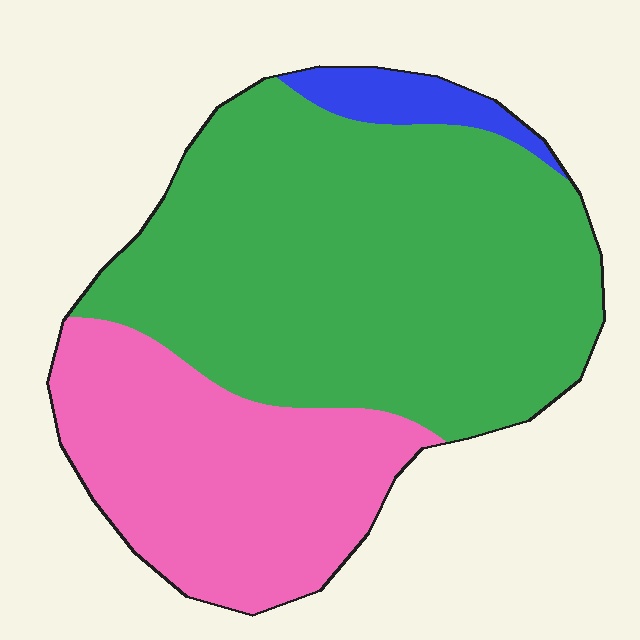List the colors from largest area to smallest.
From largest to smallest: green, pink, blue.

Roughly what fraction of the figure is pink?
Pink takes up about one third (1/3) of the figure.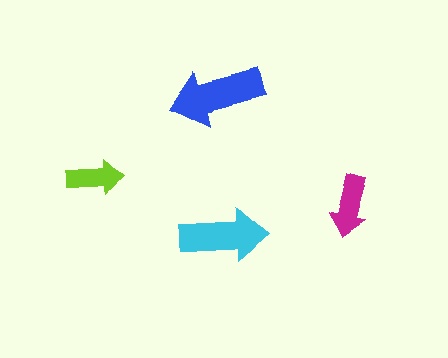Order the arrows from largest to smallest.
the blue one, the cyan one, the magenta one, the lime one.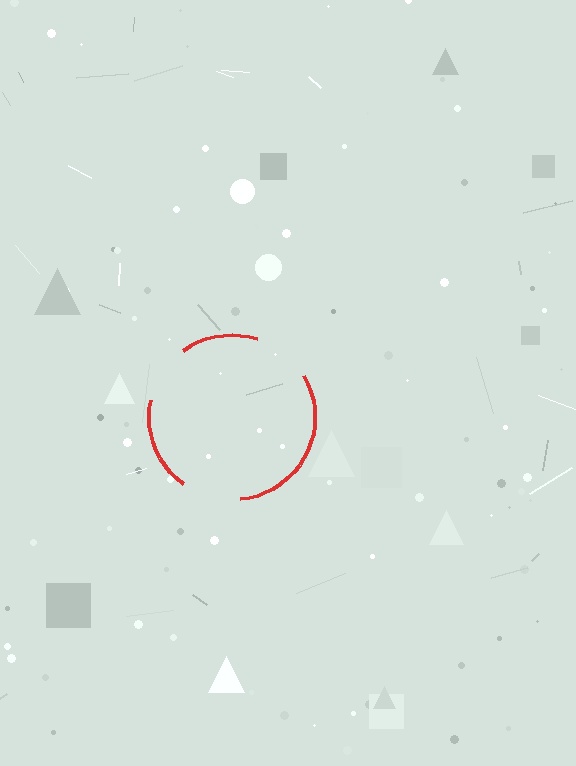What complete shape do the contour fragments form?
The contour fragments form a circle.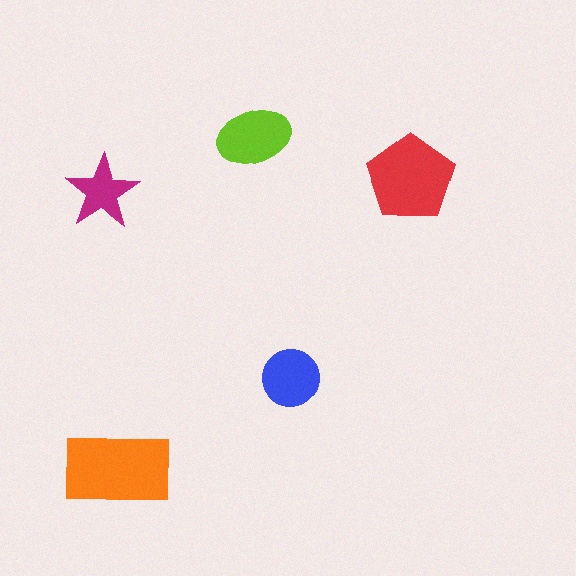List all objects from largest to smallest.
The orange rectangle, the red pentagon, the lime ellipse, the blue circle, the magenta star.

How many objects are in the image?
There are 5 objects in the image.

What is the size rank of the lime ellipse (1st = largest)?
3rd.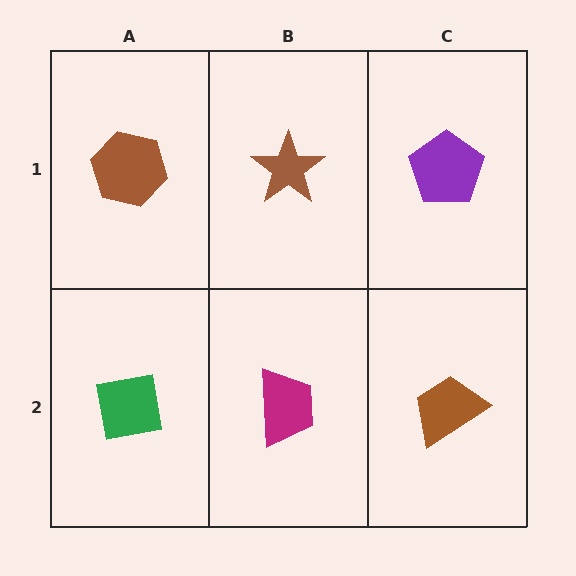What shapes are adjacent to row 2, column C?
A purple pentagon (row 1, column C), a magenta trapezoid (row 2, column B).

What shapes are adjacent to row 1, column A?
A green square (row 2, column A), a brown star (row 1, column B).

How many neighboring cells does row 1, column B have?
3.